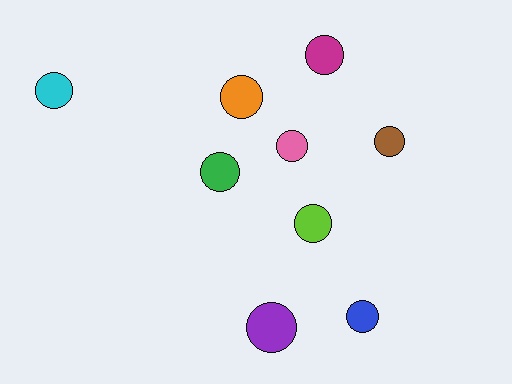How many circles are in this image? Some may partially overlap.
There are 9 circles.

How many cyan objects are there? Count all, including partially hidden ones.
There is 1 cyan object.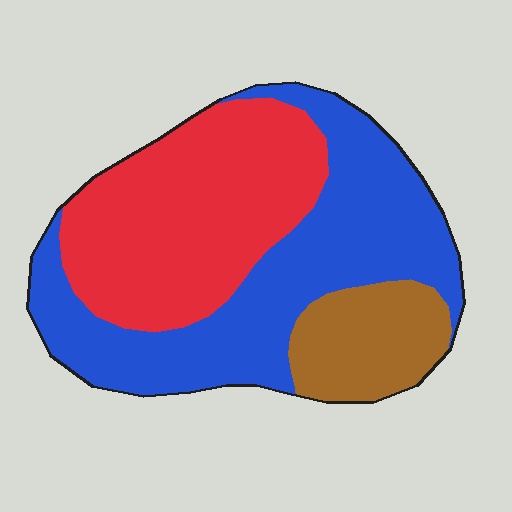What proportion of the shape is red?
Red takes up about two fifths (2/5) of the shape.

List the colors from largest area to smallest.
From largest to smallest: blue, red, brown.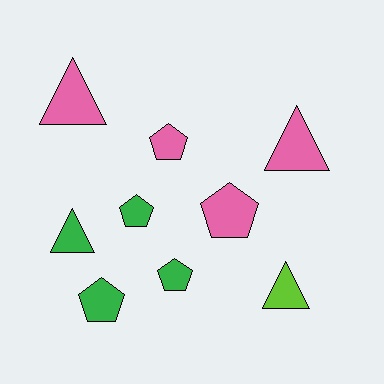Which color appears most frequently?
Green, with 4 objects.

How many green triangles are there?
There is 1 green triangle.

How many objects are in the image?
There are 9 objects.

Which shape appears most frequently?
Pentagon, with 5 objects.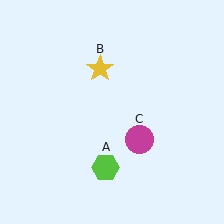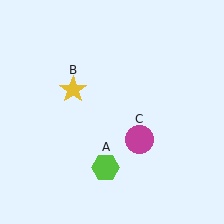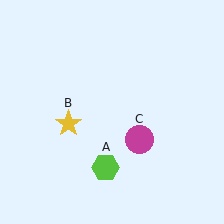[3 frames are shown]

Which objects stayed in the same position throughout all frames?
Lime hexagon (object A) and magenta circle (object C) remained stationary.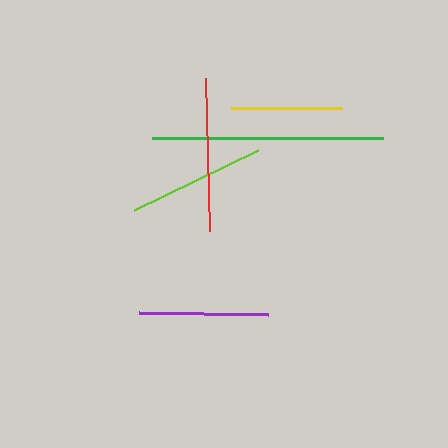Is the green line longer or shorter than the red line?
The green line is longer than the red line.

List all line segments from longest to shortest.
From longest to shortest: green, red, lime, purple, yellow.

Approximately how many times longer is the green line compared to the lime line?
The green line is approximately 1.7 times the length of the lime line.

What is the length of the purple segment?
The purple segment is approximately 129 pixels long.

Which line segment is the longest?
The green line is the longest at approximately 231 pixels.